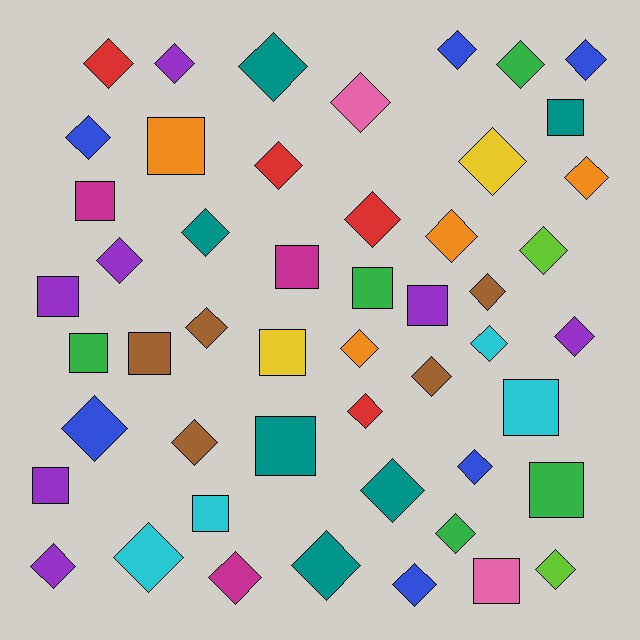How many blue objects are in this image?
There are 6 blue objects.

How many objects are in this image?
There are 50 objects.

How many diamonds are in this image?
There are 34 diamonds.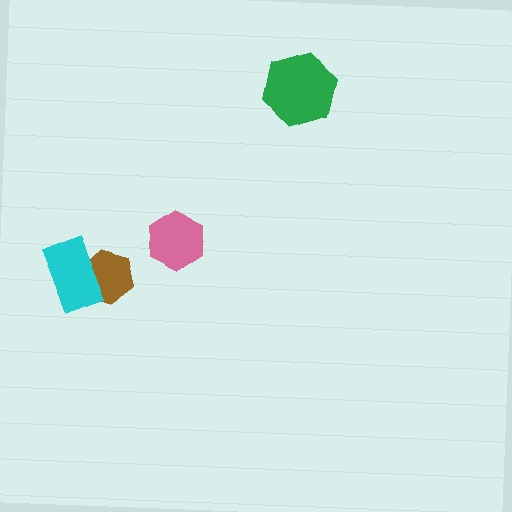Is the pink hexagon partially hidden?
No, no other shape covers it.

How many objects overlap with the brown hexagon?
1 object overlaps with the brown hexagon.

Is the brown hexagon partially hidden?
Yes, it is partially covered by another shape.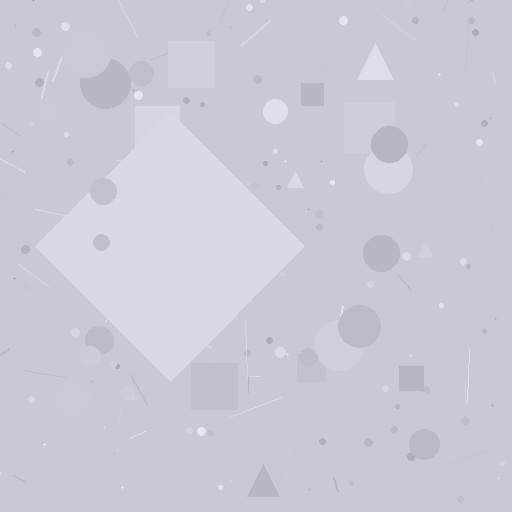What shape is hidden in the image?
A diamond is hidden in the image.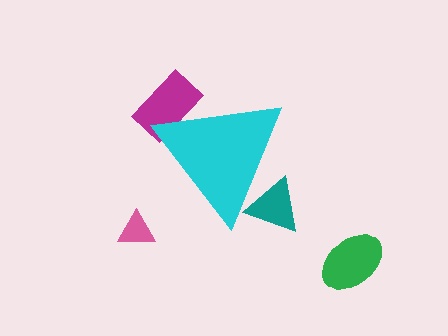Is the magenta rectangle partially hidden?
Yes, the magenta rectangle is partially hidden behind the cyan triangle.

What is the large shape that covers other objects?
A cyan triangle.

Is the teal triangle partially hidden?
Yes, the teal triangle is partially hidden behind the cyan triangle.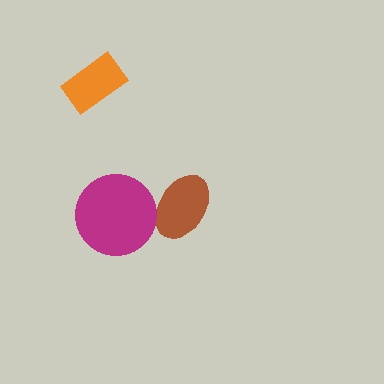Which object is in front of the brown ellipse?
The magenta circle is in front of the brown ellipse.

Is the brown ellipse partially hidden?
Yes, it is partially covered by another shape.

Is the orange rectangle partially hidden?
No, no other shape covers it.